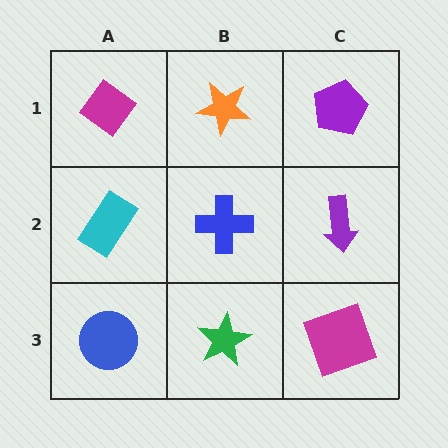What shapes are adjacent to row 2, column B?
An orange star (row 1, column B), a green star (row 3, column B), a cyan rectangle (row 2, column A), a purple arrow (row 2, column C).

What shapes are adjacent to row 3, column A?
A cyan rectangle (row 2, column A), a green star (row 3, column B).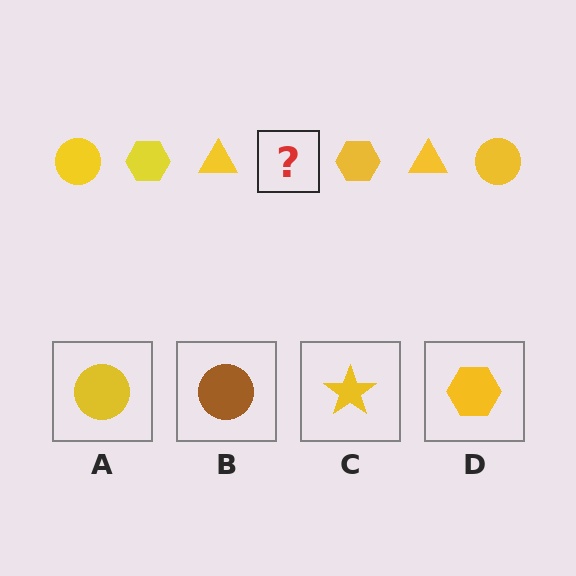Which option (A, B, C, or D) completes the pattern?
A.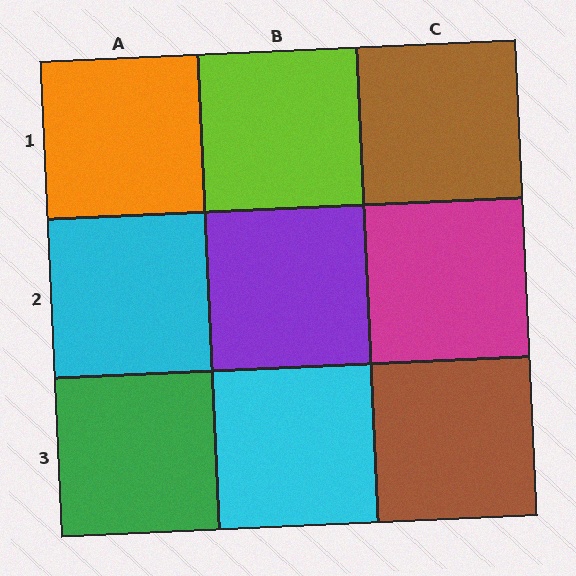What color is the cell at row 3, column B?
Cyan.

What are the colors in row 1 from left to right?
Orange, lime, brown.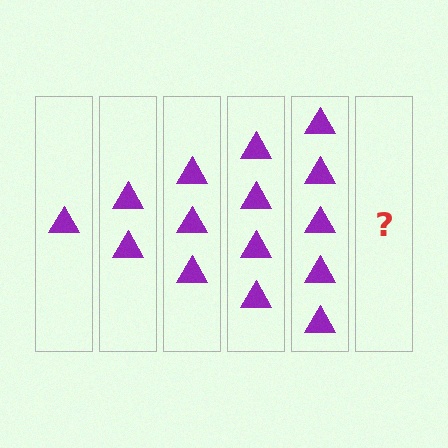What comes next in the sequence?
The next element should be 6 triangles.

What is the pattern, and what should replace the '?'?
The pattern is that each step adds one more triangle. The '?' should be 6 triangles.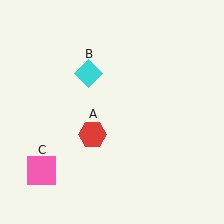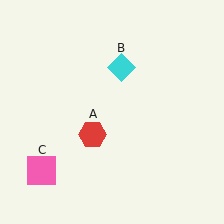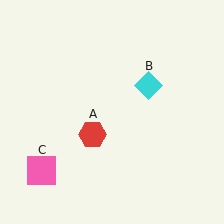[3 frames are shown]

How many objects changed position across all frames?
1 object changed position: cyan diamond (object B).